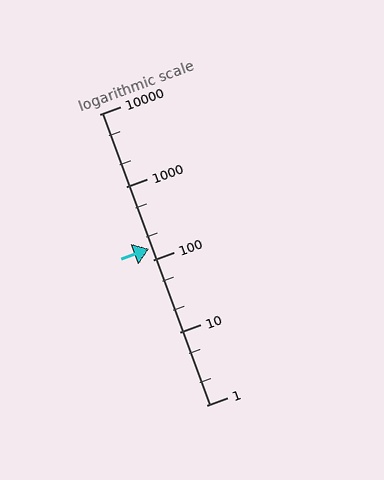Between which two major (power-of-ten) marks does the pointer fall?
The pointer is between 100 and 1000.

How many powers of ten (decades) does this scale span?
The scale spans 4 decades, from 1 to 10000.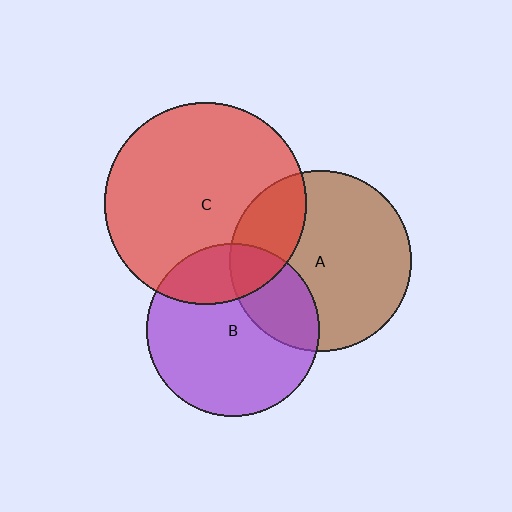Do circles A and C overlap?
Yes.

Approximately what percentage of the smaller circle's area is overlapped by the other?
Approximately 25%.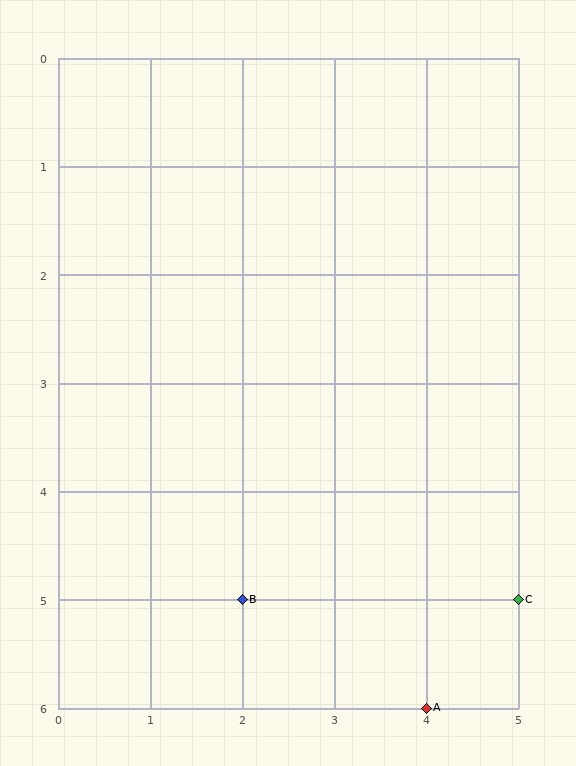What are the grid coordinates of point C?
Point C is at grid coordinates (5, 5).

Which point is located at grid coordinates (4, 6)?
Point A is at (4, 6).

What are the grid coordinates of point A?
Point A is at grid coordinates (4, 6).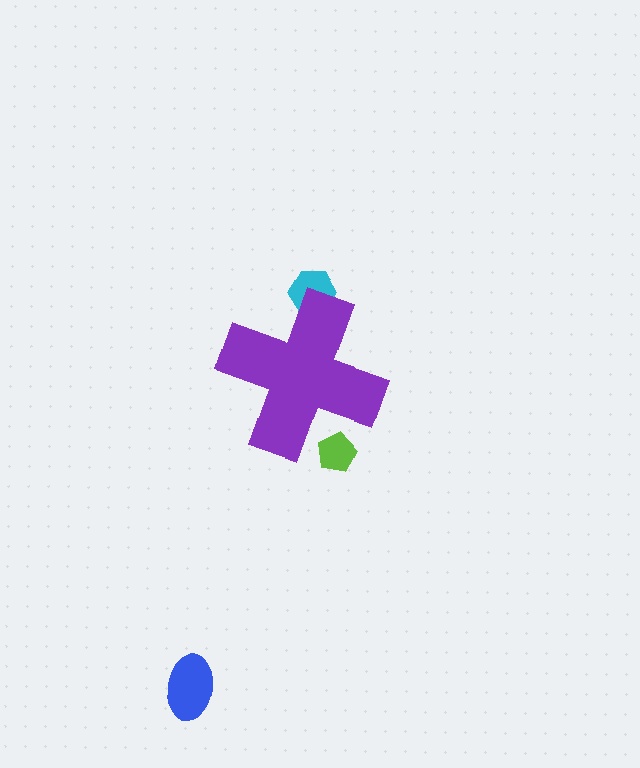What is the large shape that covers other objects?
A purple cross.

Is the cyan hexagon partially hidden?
Yes, the cyan hexagon is partially hidden behind the purple cross.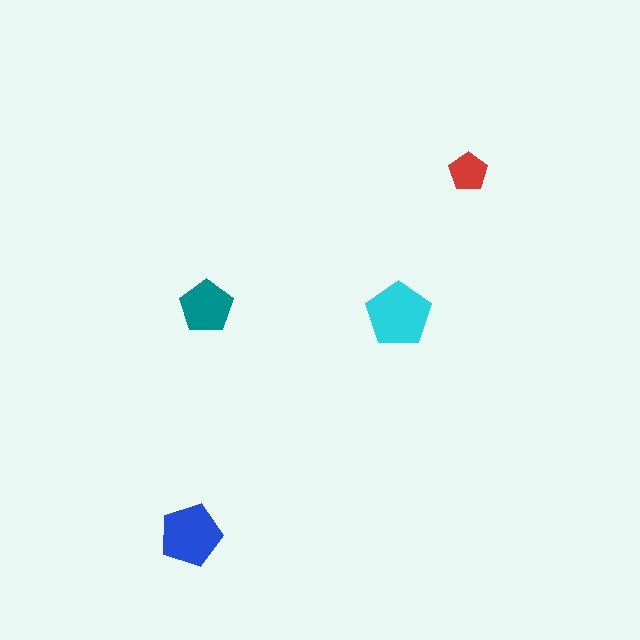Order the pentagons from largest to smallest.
the cyan one, the blue one, the teal one, the red one.